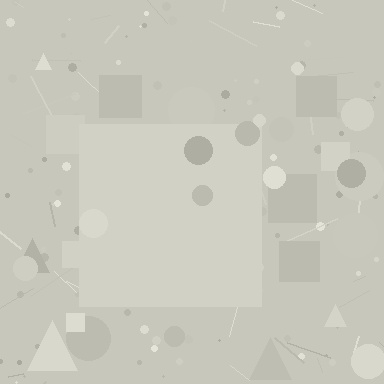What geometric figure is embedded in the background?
A square is embedded in the background.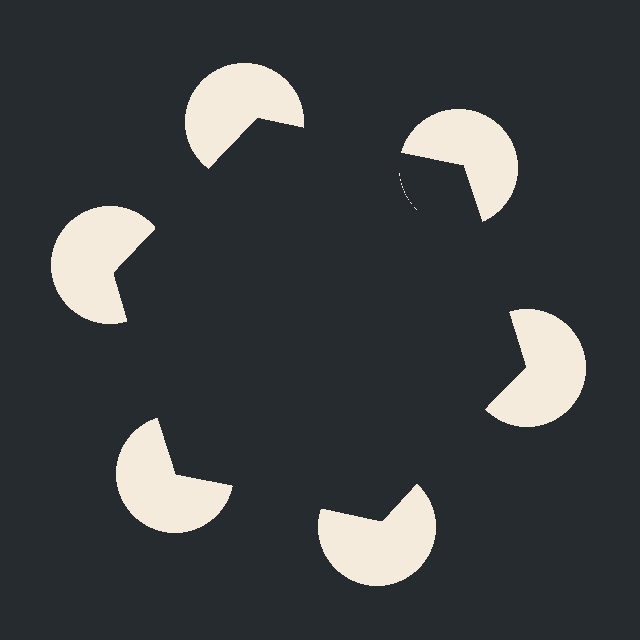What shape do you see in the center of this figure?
An illusory hexagon — its edges are inferred from the aligned wedge cuts in the pac-man discs, not physically drawn.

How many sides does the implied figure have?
6 sides.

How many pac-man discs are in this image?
There are 6 — one at each vertex of the illusory hexagon.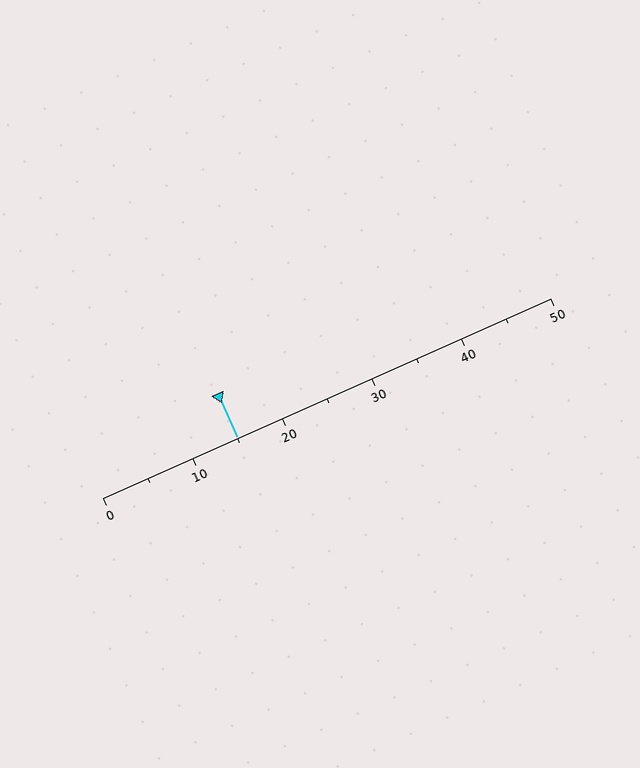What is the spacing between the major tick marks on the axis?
The major ticks are spaced 10 apart.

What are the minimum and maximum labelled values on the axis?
The axis runs from 0 to 50.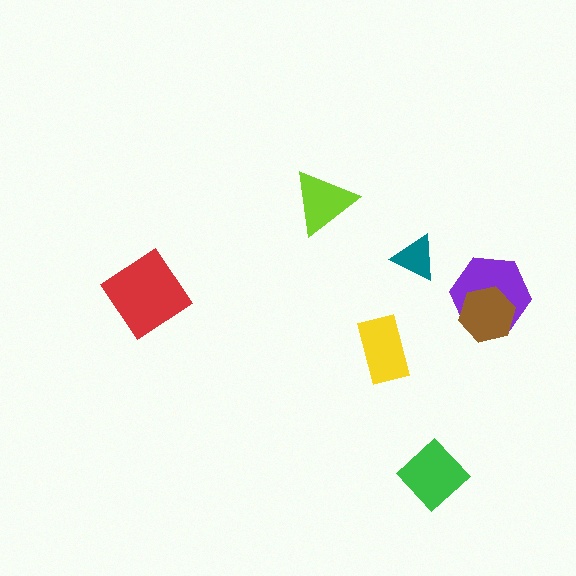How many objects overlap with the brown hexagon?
1 object overlaps with the brown hexagon.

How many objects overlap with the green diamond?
0 objects overlap with the green diamond.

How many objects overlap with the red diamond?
0 objects overlap with the red diamond.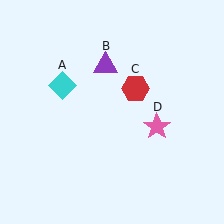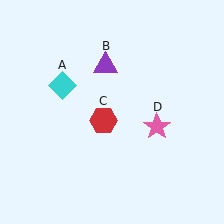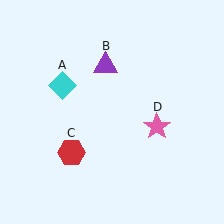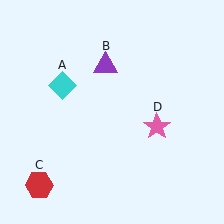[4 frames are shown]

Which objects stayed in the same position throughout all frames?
Cyan diamond (object A) and purple triangle (object B) and pink star (object D) remained stationary.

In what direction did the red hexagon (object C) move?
The red hexagon (object C) moved down and to the left.